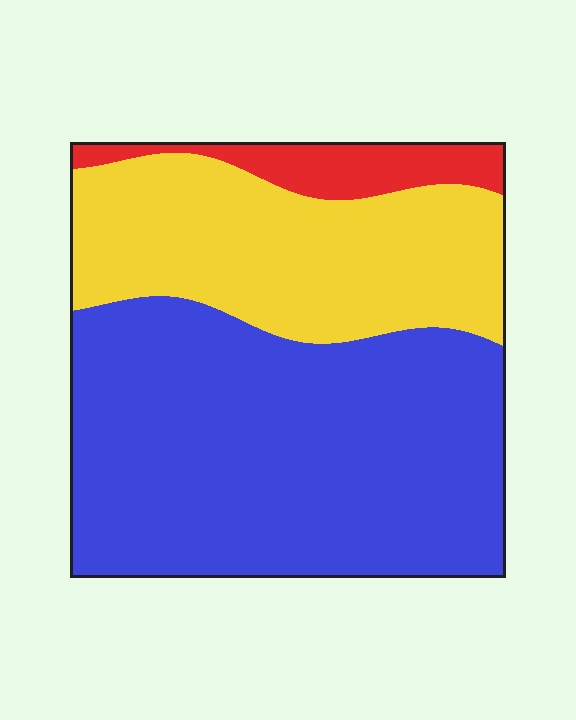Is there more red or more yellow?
Yellow.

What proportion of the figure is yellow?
Yellow takes up about one third (1/3) of the figure.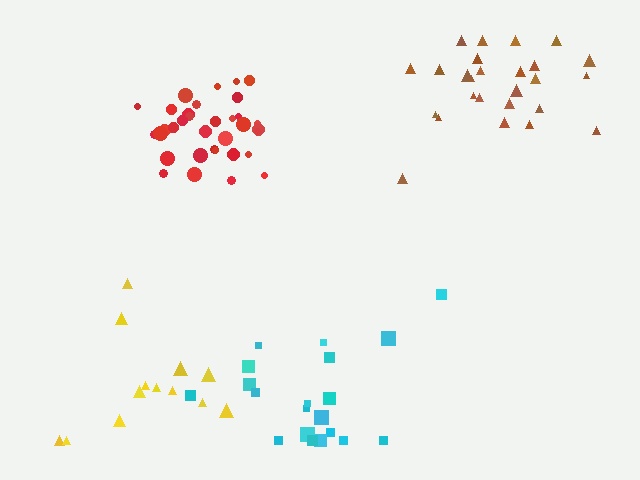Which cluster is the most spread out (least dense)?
Yellow.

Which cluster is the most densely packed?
Red.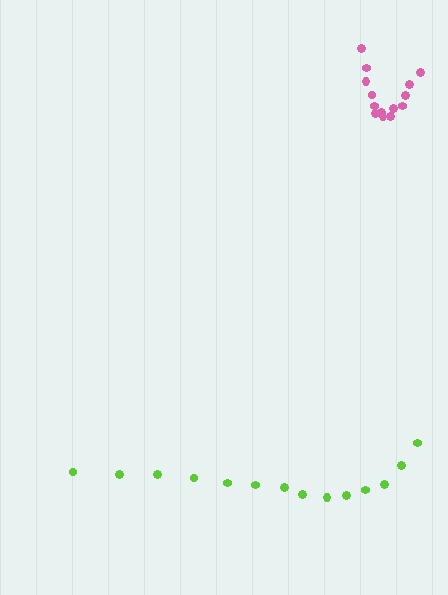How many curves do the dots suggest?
There are 2 distinct paths.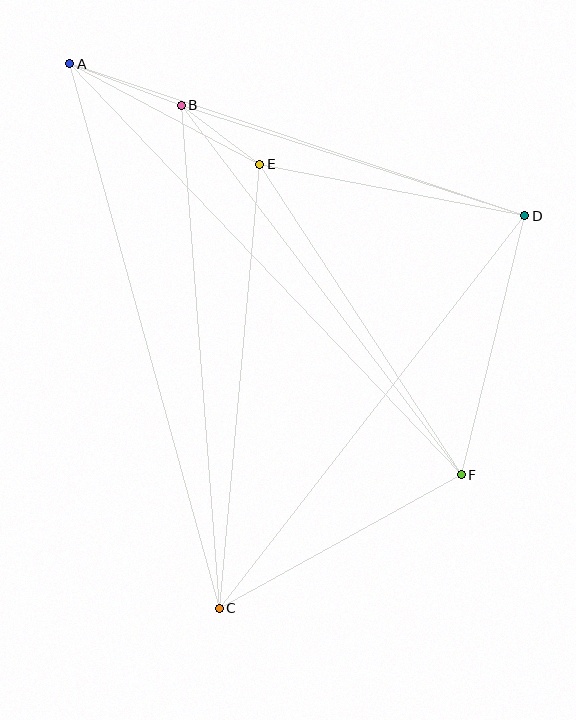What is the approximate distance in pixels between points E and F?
The distance between E and F is approximately 370 pixels.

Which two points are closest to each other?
Points B and E are closest to each other.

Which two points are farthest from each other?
Points A and F are farthest from each other.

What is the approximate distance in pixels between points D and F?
The distance between D and F is approximately 266 pixels.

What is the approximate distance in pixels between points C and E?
The distance between C and E is approximately 446 pixels.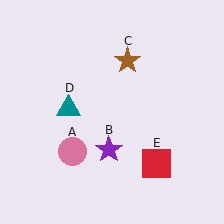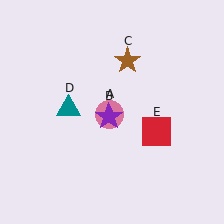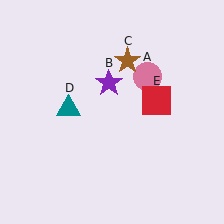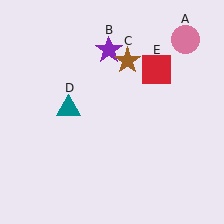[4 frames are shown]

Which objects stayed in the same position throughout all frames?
Brown star (object C) and teal triangle (object D) remained stationary.